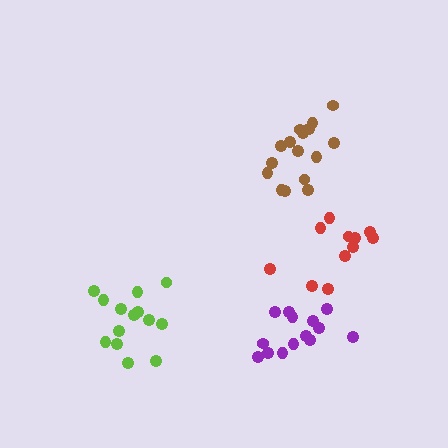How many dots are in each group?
Group 1: 16 dots, Group 2: 14 dots, Group 3: 11 dots, Group 4: 14 dots (55 total).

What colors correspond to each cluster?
The clusters are colored: brown, purple, red, lime.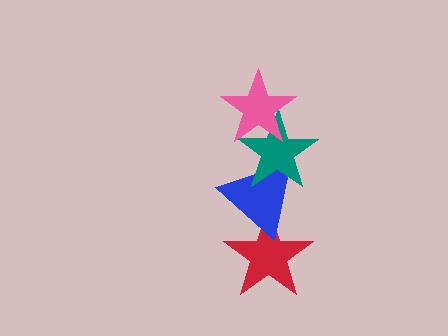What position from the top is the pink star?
The pink star is 1st from the top.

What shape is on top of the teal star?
The pink star is on top of the teal star.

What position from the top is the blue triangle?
The blue triangle is 3rd from the top.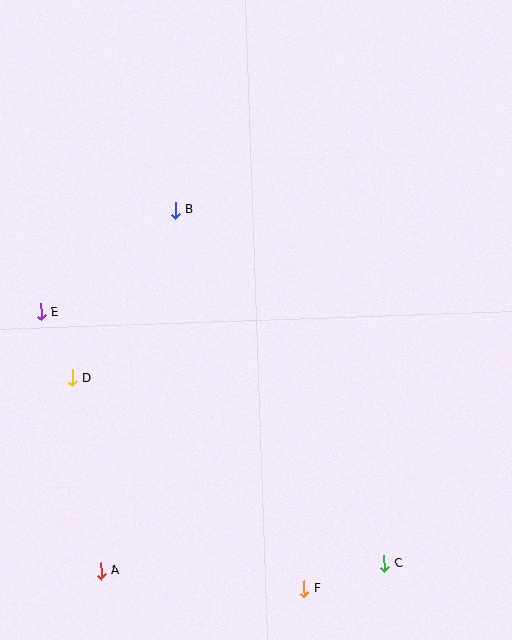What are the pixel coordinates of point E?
Point E is at (41, 312).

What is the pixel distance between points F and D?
The distance between F and D is 313 pixels.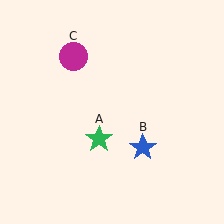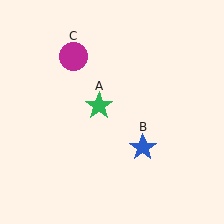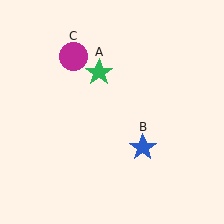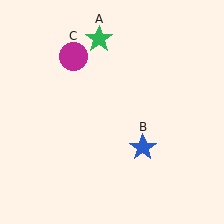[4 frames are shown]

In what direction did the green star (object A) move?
The green star (object A) moved up.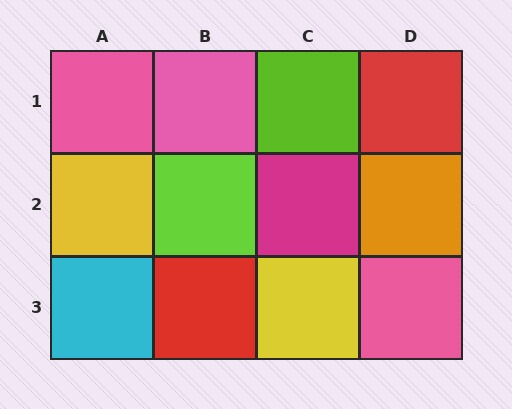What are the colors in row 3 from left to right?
Cyan, red, yellow, pink.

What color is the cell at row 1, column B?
Pink.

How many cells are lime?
2 cells are lime.